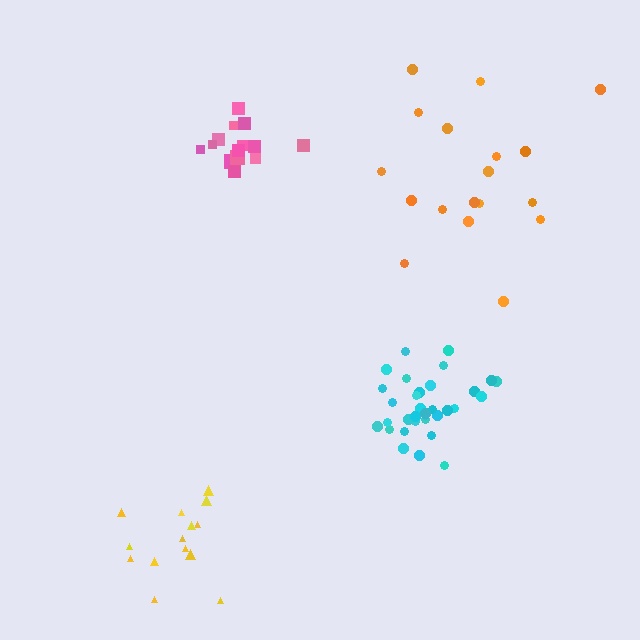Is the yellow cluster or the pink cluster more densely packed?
Pink.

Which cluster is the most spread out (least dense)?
Orange.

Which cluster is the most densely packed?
Cyan.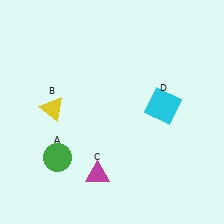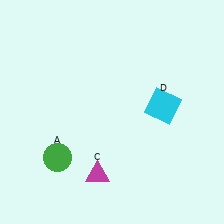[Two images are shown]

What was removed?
The yellow triangle (B) was removed in Image 2.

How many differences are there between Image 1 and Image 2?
There is 1 difference between the two images.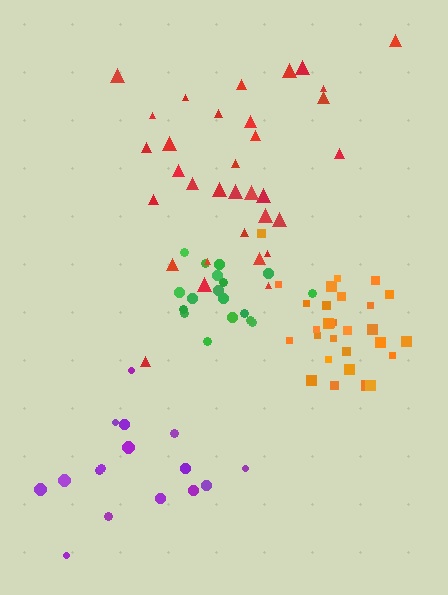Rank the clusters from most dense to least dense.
orange, green, red, purple.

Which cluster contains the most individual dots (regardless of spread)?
Red (33).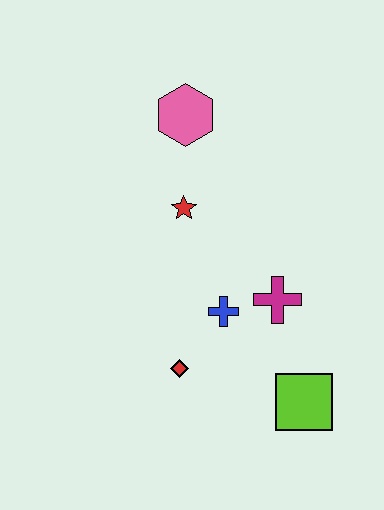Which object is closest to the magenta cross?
The blue cross is closest to the magenta cross.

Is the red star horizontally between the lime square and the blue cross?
No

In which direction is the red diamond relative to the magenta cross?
The red diamond is to the left of the magenta cross.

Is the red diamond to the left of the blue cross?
Yes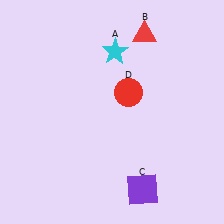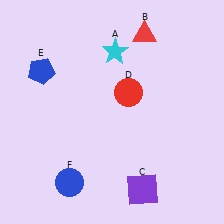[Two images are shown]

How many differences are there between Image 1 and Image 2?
There are 2 differences between the two images.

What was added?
A blue pentagon (E), a blue circle (F) were added in Image 2.